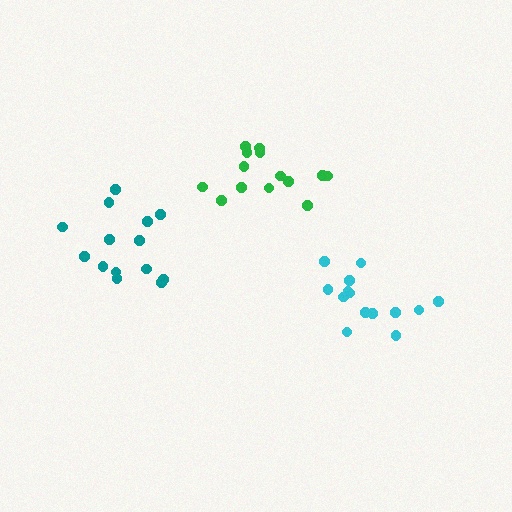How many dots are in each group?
Group 1: 14 dots, Group 2: 14 dots, Group 3: 14 dots (42 total).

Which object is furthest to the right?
The cyan cluster is rightmost.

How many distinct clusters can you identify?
There are 3 distinct clusters.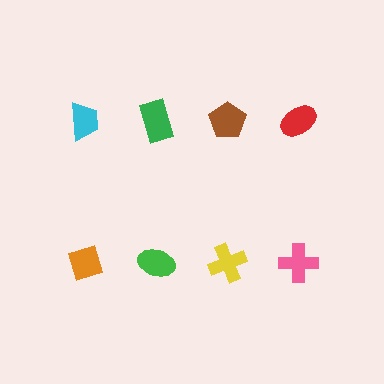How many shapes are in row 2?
4 shapes.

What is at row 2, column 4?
A pink cross.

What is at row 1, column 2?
A green rectangle.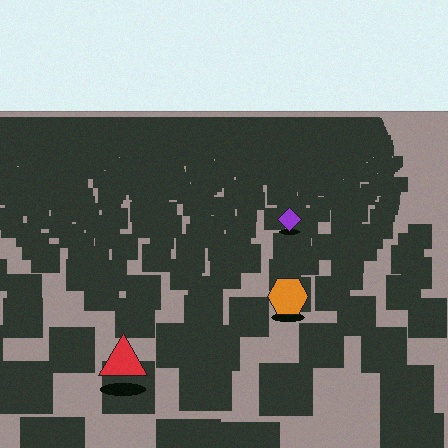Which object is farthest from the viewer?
The purple diamond is farthest from the viewer. It appears smaller and the ground texture around it is denser.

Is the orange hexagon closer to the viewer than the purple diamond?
Yes. The orange hexagon is closer — you can tell from the texture gradient: the ground texture is coarser near it.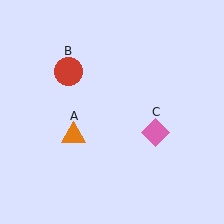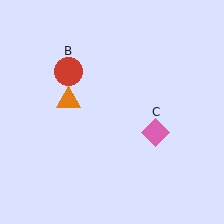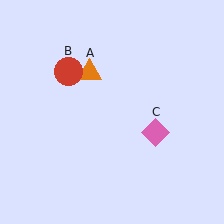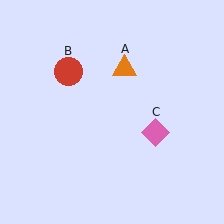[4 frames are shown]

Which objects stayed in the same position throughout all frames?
Red circle (object B) and pink diamond (object C) remained stationary.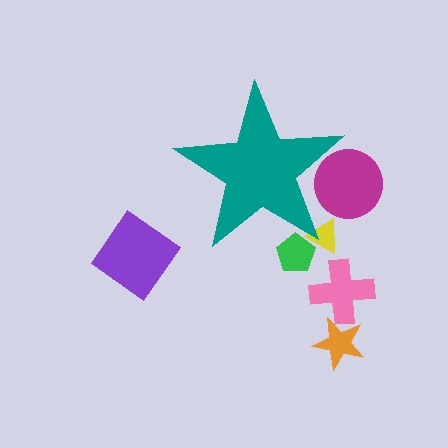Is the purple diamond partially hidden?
No, the purple diamond is fully visible.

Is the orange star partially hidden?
No, the orange star is fully visible.